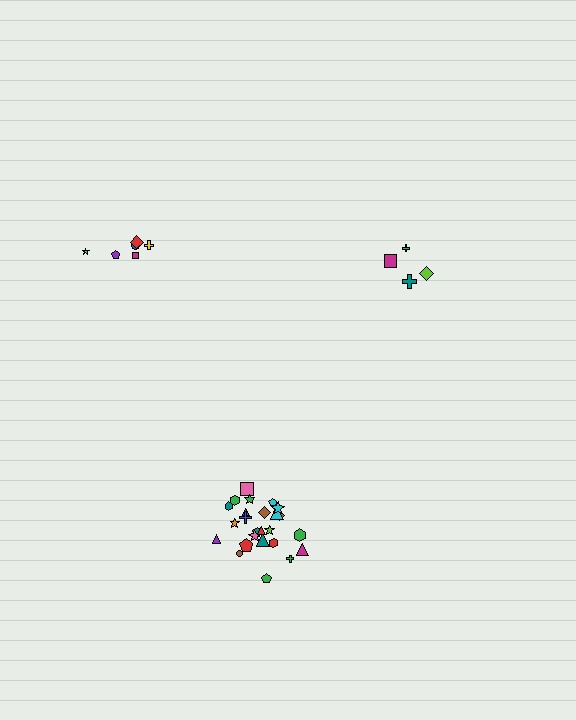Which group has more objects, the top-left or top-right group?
The top-left group.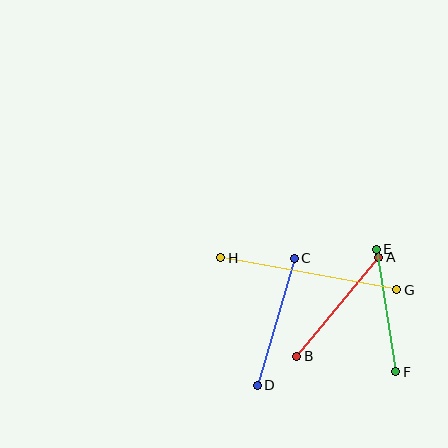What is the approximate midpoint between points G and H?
The midpoint is at approximately (309, 274) pixels.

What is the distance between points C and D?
The distance is approximately 132 pixels.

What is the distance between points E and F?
The distance is approximately 124 pixels.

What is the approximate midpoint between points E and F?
The midpoint is at approximately (386, 311) pixels.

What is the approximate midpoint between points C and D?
The midpoint is at approximately (276, 322) pixels.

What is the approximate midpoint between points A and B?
The midpoint is at approximately (338, 307) pixels.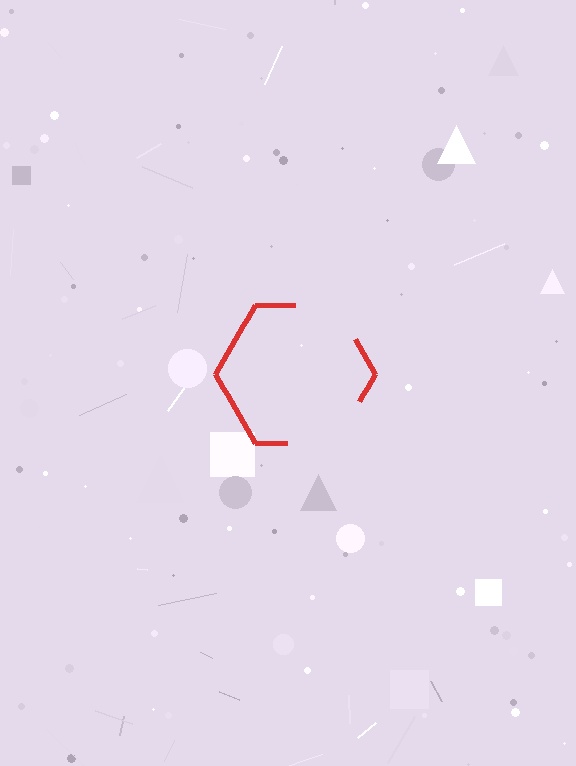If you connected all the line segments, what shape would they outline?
They would outline a hexagon.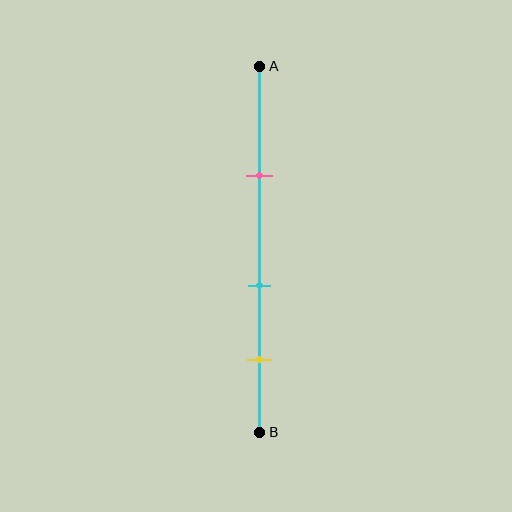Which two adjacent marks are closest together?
The cyan and yellow marks are the closest adjacent pair.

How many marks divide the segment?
There are 3 marks dividing the segment.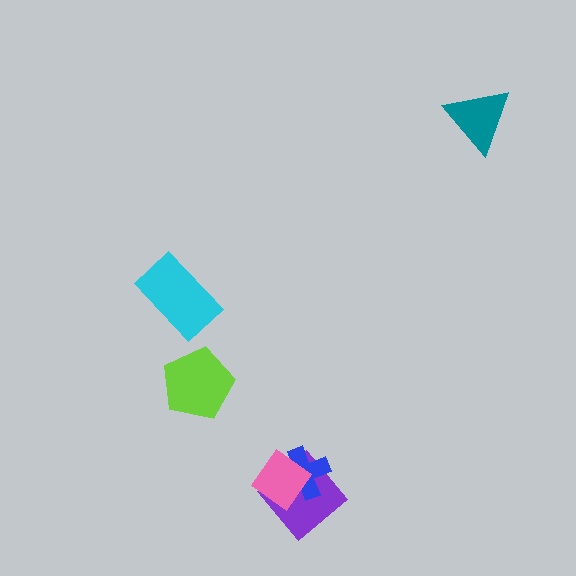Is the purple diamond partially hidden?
Yes, it is partially covered by another shape.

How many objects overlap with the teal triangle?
0 objects overlap with the teal triangle.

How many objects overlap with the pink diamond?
2 objects overlap with the pink diamond.